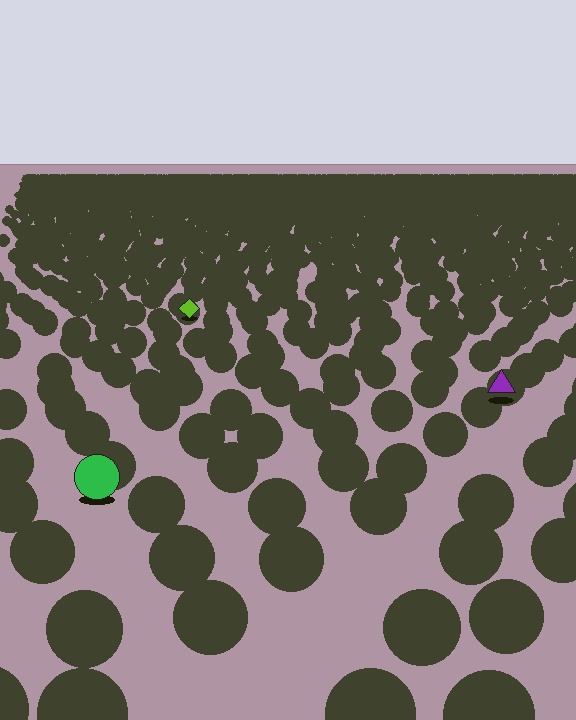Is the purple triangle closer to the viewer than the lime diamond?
Yes. The purple triangle is closer — you can tell from the texture gradient: the ground texture is coarser near it.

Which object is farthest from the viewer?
The lime diamond is farthest from the viewer. It appears smaller and the ground texture around it is denser.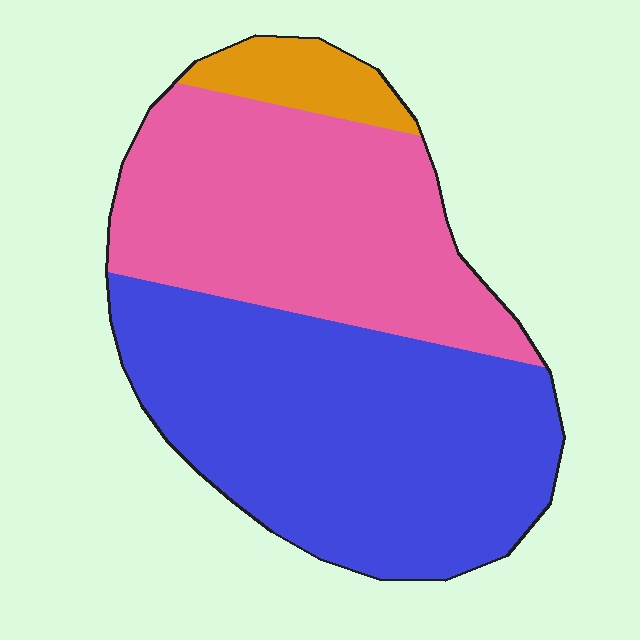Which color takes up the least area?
Orange, at roughly 5%.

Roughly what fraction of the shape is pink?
Pink covers around 40% of the shape.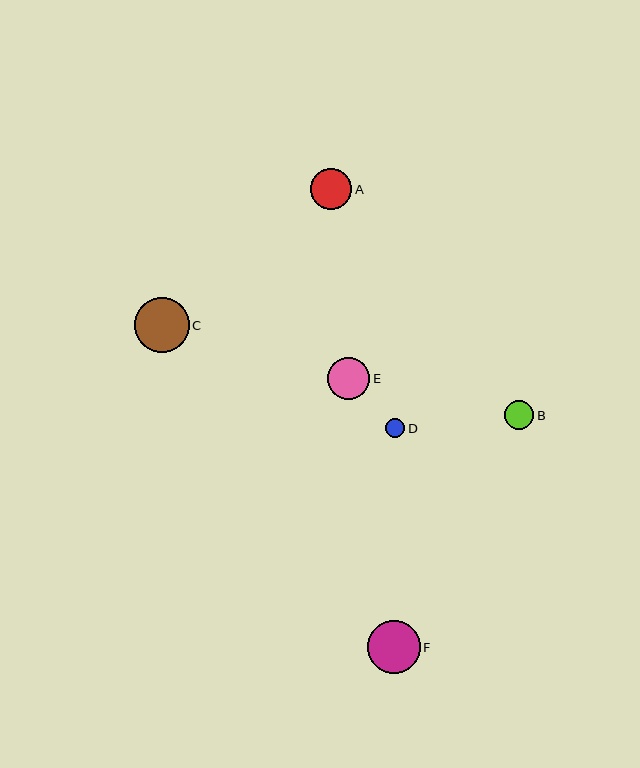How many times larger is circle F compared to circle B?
Circle F is approximately 1.8 times the size of circle B.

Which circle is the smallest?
Circle D is the smallest with a size of approximately 19 pixels.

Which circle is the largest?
Circle C is the largest with a size of approximately 55 pixels.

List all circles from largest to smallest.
From largest to smallest: C, F, E, A, B, D.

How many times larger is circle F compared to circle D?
Circle F is approximately 2.7 times the size of circle D.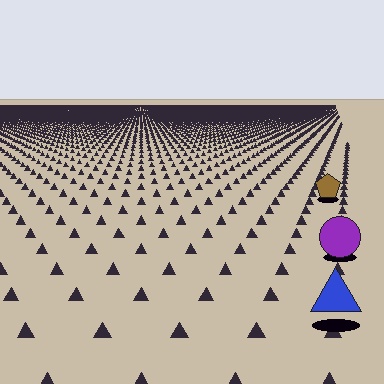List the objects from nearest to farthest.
From nearest to farthest: the blue triangle, the purple circle, the brown pentagon.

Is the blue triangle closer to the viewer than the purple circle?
Yes. The blue triangle is closer — you can tell from the texture gradient: the ground texture is coarser near it.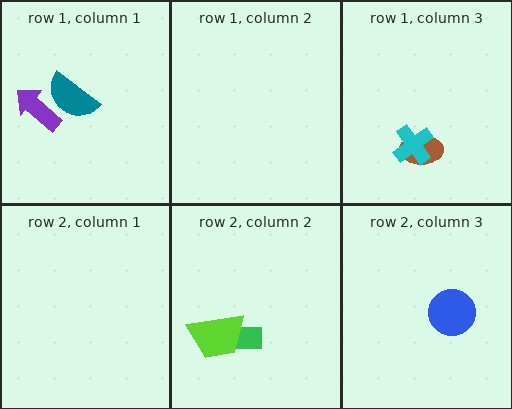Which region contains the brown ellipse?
The row 1, column 3 region.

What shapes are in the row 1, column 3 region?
The brown ellipse, the cyan cross.